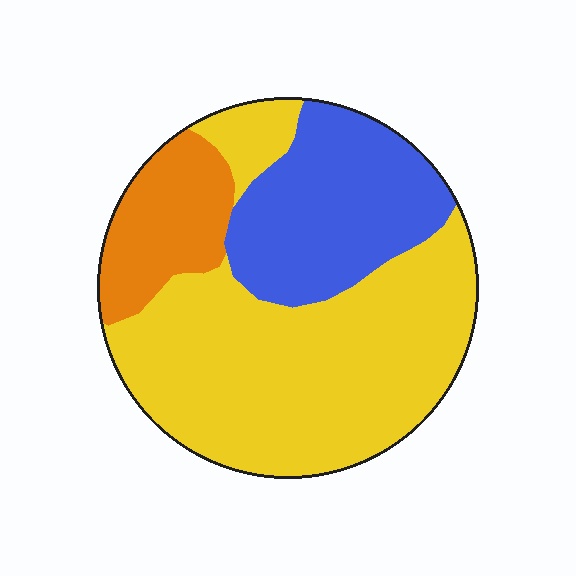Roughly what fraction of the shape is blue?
Blue takes up about one quarter (1/4) of the shape.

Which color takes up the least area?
Orange, at roughly 15%.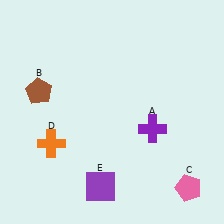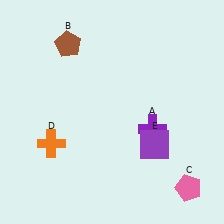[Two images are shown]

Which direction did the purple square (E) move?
The purple square (E) moved right.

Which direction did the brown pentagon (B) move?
The brown pentagon (B) moved up.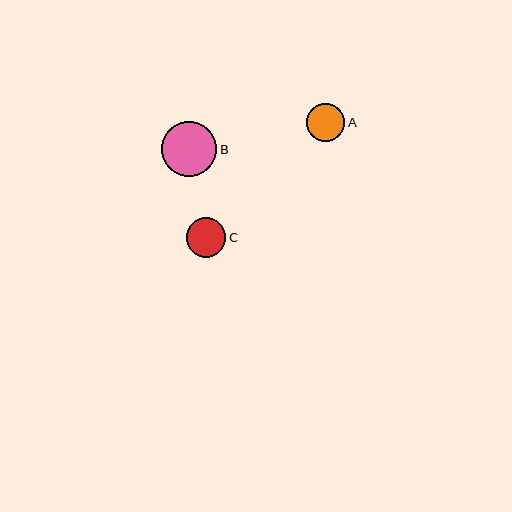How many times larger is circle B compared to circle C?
Circle B is approximately 1.4 times the size of circle C.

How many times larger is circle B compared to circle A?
Circle B is approximately 1.5 times the size of circle A.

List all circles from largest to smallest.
From largest to smallest: B, C, A.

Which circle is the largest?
Circle B is the largest with a size of approximately 56 pixels.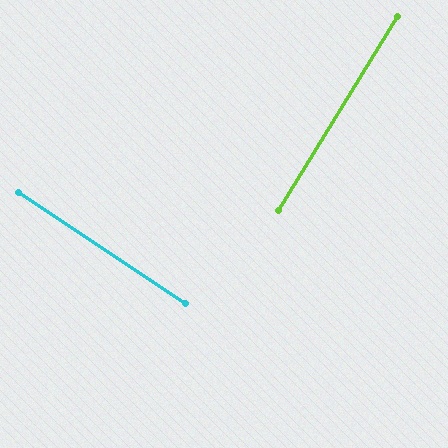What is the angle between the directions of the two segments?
Approximately 88 degrees.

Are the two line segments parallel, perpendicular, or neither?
Perpendicular — they meet at approximately 88°.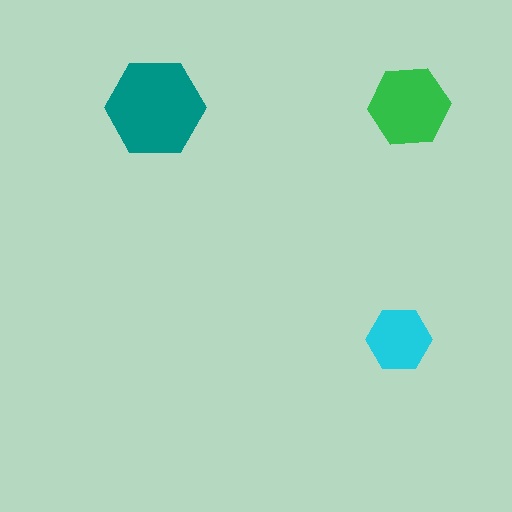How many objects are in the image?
There are 3 objects in the image.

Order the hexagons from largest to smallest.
the teal one, the green one, the cyan one.